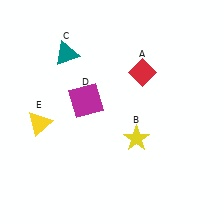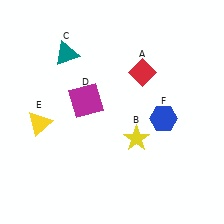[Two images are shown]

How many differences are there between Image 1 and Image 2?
There is 1 difference between the two images.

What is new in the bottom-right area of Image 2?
A blue hexagon (F) was added in the bottom-right area of Image 2.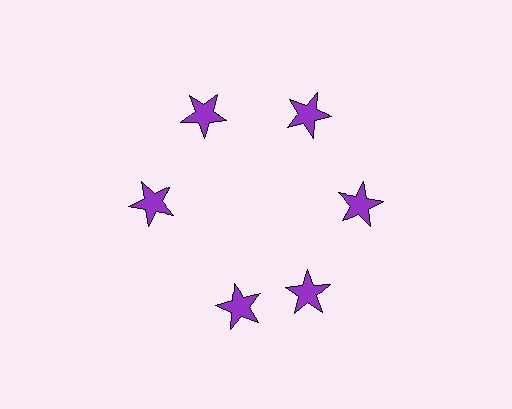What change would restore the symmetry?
The symmetry would be restored by rotating it back into even spacing with its neighbors so that all 6 stars sit at equal angles and equal distance from the center.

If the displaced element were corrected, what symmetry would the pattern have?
It would have 6-fold rotational symmetry — the pattern would map onto itself every 60 degrees.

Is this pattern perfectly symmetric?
No. The 6 purple stars are arranged in a ring, but one element near the 7 o'clock position is rotated out of alignment along the ring, breaking the 6-fold rotational symmetry.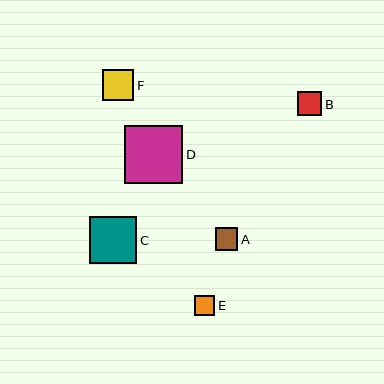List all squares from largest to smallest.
From largest to smallest: D, C, F, B, A, E.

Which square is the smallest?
Square E is the smallest with a size of approximately 20 pixels.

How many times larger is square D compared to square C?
Square D is approximately 1.2 times the size of square C.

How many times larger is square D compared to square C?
Square D is approximately 1.2 times the size of square C.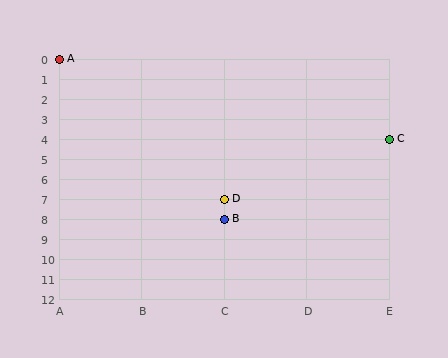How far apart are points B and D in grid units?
Points B and D are 1 row apart.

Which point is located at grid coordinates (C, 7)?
Point D is at (C, 7).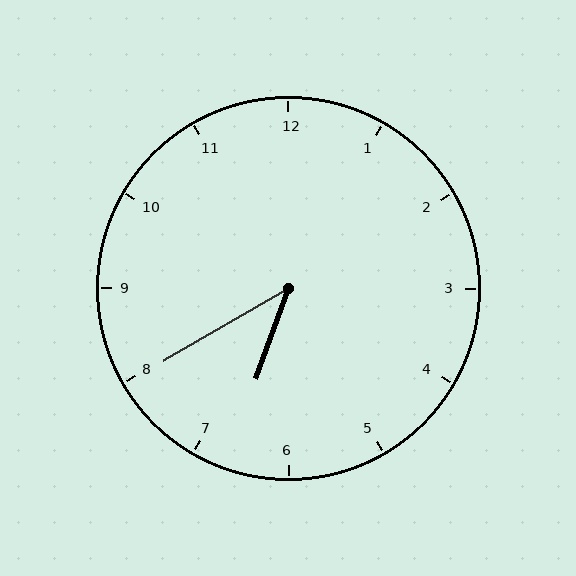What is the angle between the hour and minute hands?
Approximately 40 degrees.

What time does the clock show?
6:40.